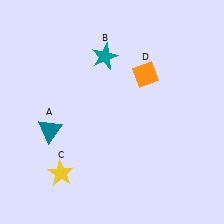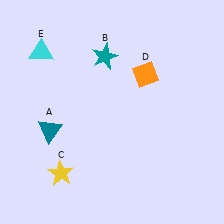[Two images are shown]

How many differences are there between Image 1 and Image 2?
There is 1 difference between the two images.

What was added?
A cyan triangle (E) was added in Image 2.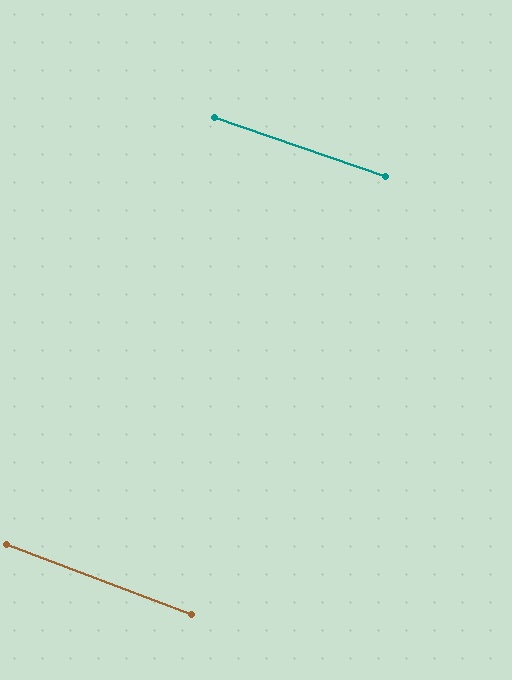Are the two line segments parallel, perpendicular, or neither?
Parallel — their directions differ by only 1.7°.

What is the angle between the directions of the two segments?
Approximately 2 degrees.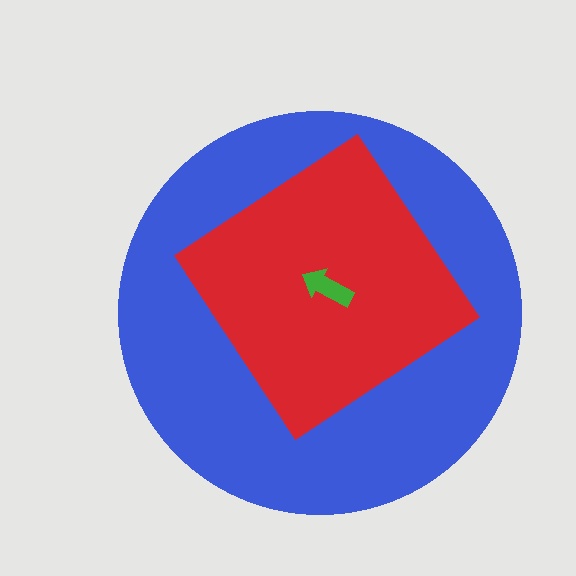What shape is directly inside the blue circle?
The red diamond.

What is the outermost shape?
The blue circle.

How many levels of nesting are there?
3.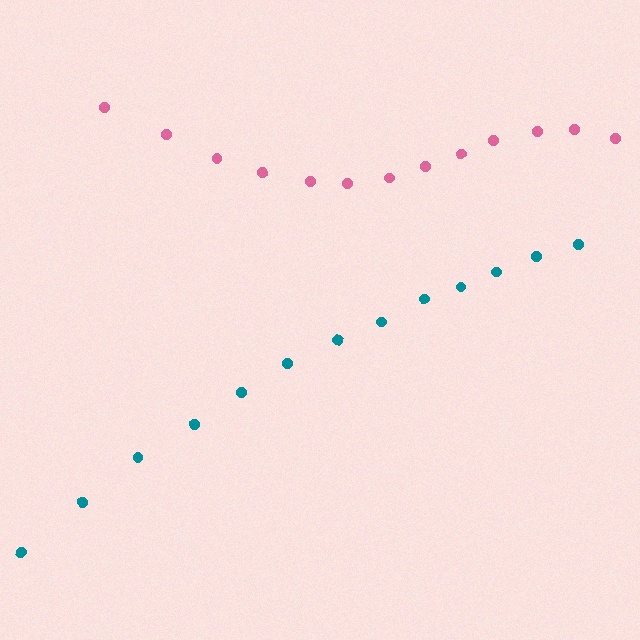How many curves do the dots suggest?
There are 2 distinct paths.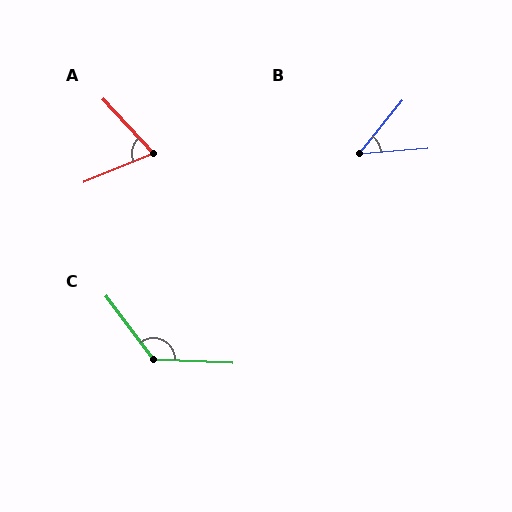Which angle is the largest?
C, at approximately 129 degrees.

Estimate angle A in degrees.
Approximately 70 degrees.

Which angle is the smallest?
B, at approximately 46 degrees.